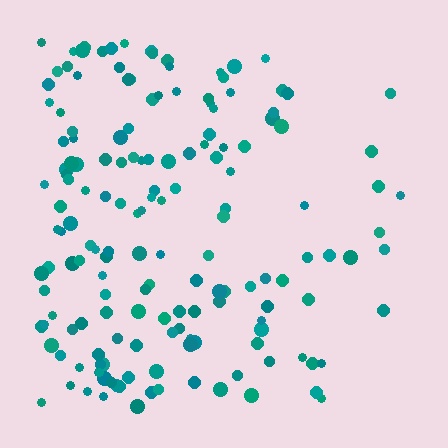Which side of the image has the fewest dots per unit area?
The right.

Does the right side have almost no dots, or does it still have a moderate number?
Still a moderate number, just noticeably fewer than the left.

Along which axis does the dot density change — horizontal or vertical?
Horizontal.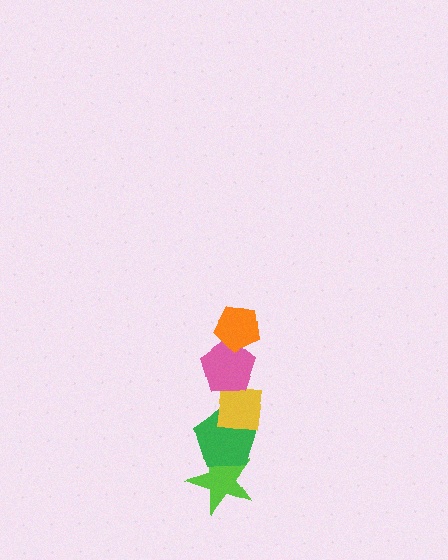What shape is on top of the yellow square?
The pink pentagon is on top of the yellow square.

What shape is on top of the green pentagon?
The yellow square is on top of the green pentagon.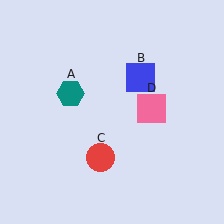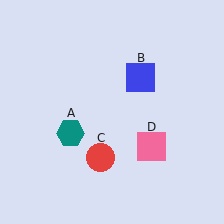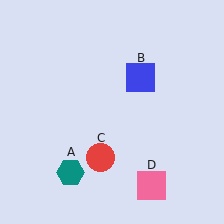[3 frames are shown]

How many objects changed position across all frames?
2 objects changed position: teal hexagon (object A), pink square (object D).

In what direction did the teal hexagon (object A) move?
The teal hexagon (object A) moved down.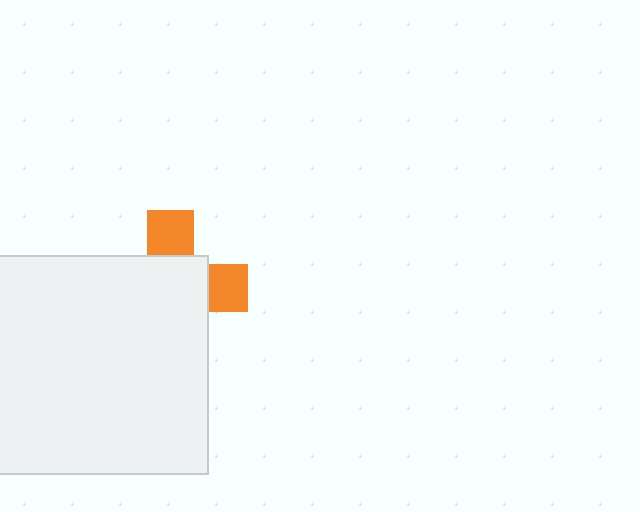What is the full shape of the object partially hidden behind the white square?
The partially hidden object is an orange cross.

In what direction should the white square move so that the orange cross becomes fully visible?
The white square should move toward the lower-left. That is the shortest direction to clear the overlap and leave the orange cross fully visible.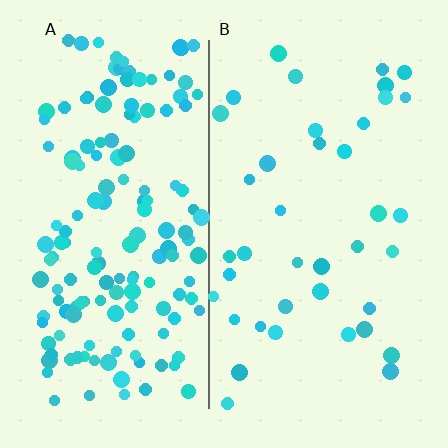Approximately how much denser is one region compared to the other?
Approximately 3.9× — region A over region B.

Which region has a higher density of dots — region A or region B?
A (the left).